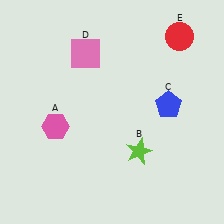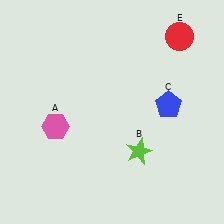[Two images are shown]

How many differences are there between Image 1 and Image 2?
There is 1 difference between the two images.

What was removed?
The pink square (D) was removed in Image 2.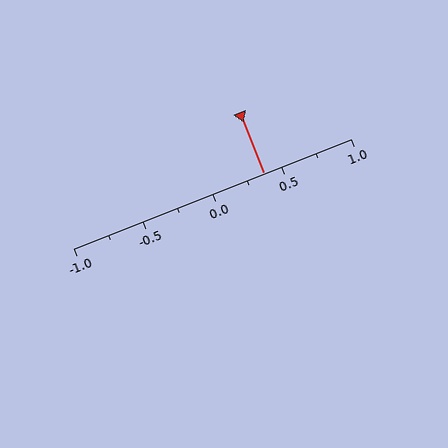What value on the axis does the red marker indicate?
The marker indicates approximately 0.38.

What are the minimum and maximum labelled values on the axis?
The axis runs from -1.0 to 1.0.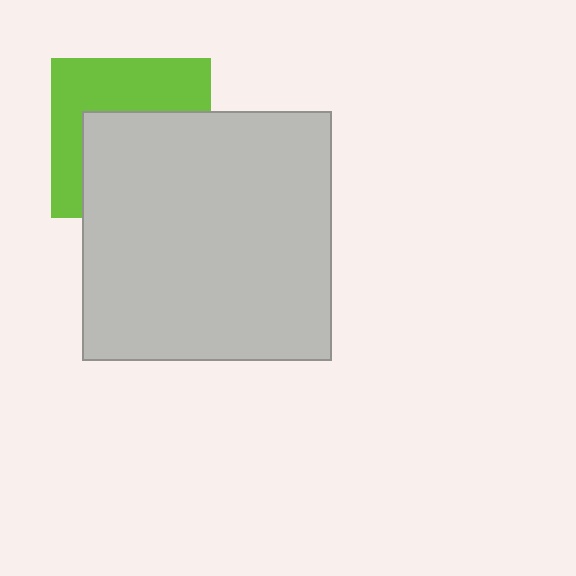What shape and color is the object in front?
The object in front is a light gray square.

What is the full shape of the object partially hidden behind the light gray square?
The partially hidden object is a lime square.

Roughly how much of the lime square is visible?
About half of it is visible (roughly 46%).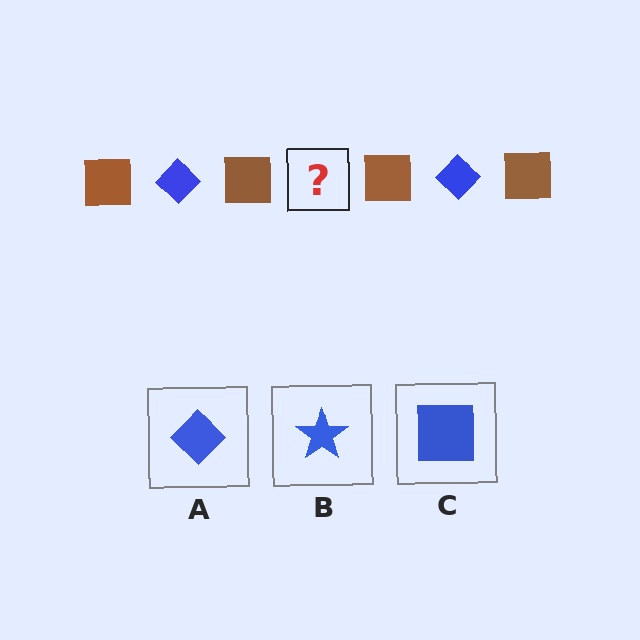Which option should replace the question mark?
Option A.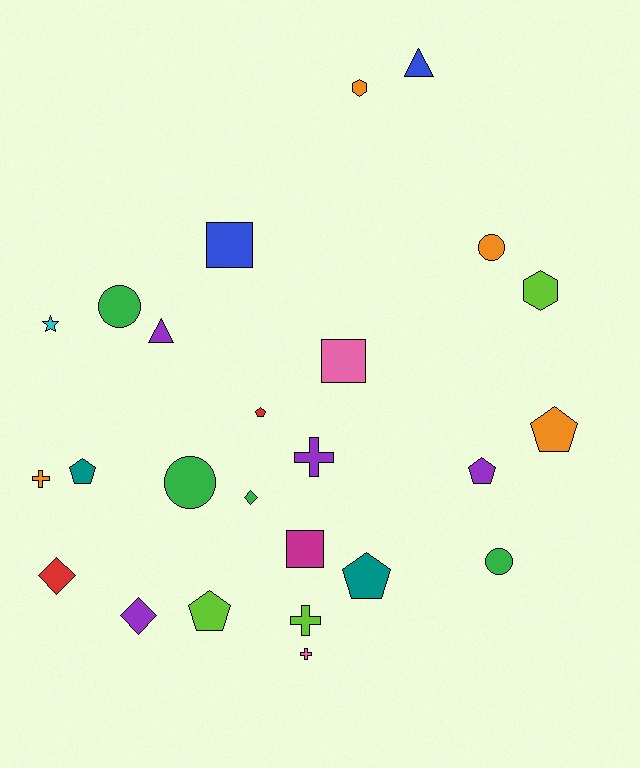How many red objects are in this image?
There are 2 red objects.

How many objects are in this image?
There are 25 objects.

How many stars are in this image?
There is 1 star.